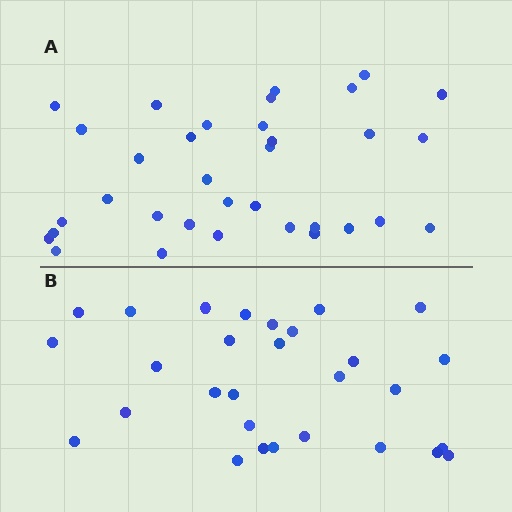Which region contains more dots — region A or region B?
Region A (the top region) has more dots.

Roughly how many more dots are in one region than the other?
Region A has about 5 more dots than region B.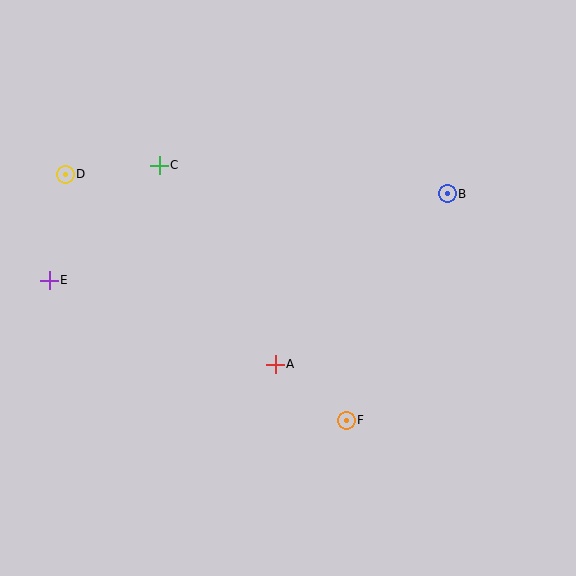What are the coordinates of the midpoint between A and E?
The midpoint between A and E is at (162, 322).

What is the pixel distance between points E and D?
The distance between E and D is 107 pixels.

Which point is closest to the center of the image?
Point A at (275, 364) is closest to the center.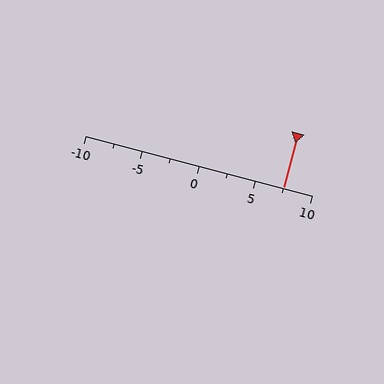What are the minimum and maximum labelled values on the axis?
The axis runs from -10 to 10.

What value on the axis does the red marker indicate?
The marker indicates approximately 7.5.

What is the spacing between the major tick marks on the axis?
The major ticks are spaced 5 apart.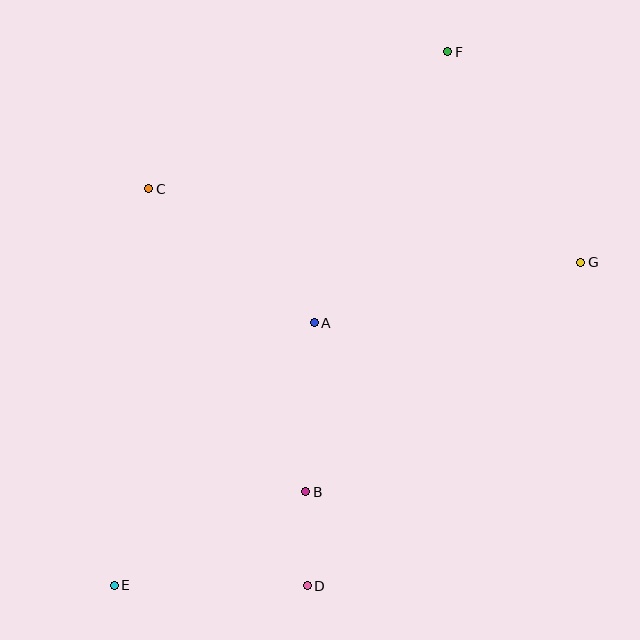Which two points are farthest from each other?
Points E and F are farthest from each other.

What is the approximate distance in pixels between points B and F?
The distance between B and F is approximately 463 pixels.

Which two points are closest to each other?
Points B and D are closest to each other.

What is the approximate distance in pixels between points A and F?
The distance between A and F is approximately 302 pixels.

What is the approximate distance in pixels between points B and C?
The distance between B and C is approximately 342 pixels.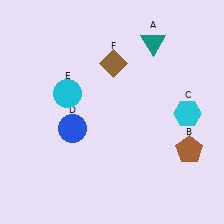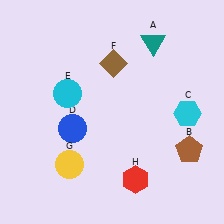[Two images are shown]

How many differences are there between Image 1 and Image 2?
There are 2 differences between the two images.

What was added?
A yellow circle (G), a red hexagon (H) were added in Image 2.